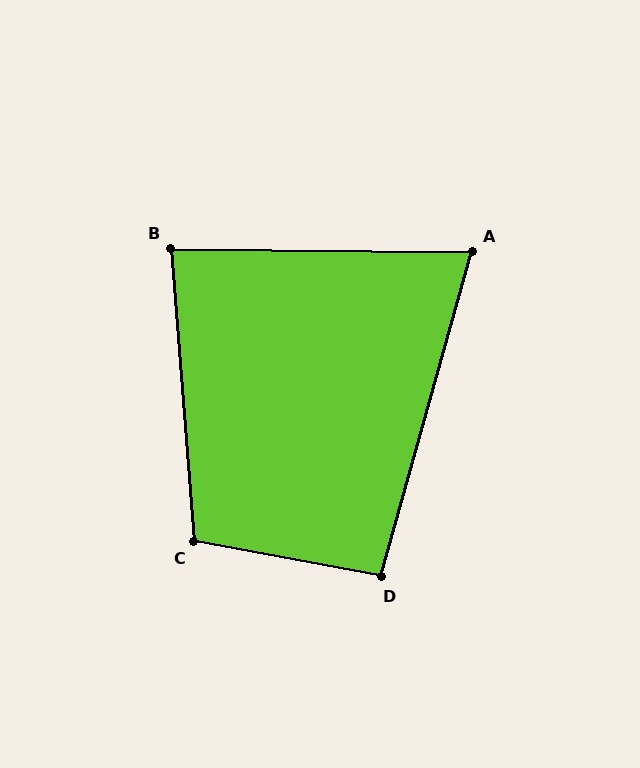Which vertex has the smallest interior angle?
A, at approximately 75 degrees.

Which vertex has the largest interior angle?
C, at approximately 105 degrees.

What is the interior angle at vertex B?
Approximately 85 degrees (acute).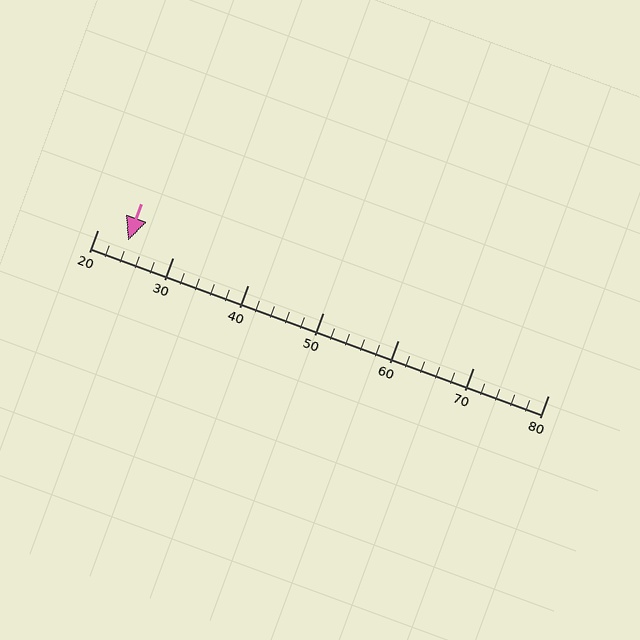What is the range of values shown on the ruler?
The ruler shows values from 20 to 80.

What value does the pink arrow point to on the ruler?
The pink arrow points to approximately 24.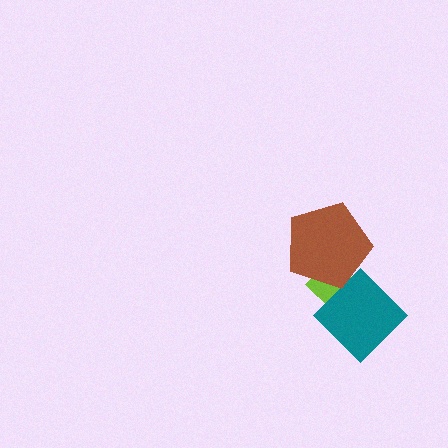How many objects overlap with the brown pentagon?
2 objects overlap with the brown pentagon.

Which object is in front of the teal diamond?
The brown pentagon is in front of the teal diamond.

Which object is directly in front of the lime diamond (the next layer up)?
The teal diamond is directly in front of the lime diamond.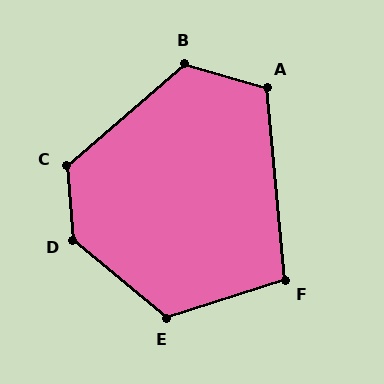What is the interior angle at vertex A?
Approximately 112 degrees (obtuse).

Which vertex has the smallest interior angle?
F, at approximately 102 degrees.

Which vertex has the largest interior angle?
D, at approximately 135 degrees.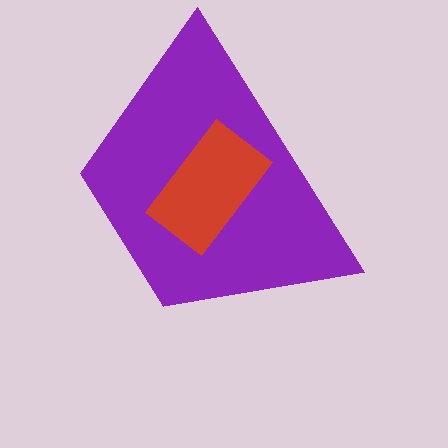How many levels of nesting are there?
2.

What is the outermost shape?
The purple trapezoid.